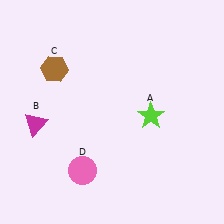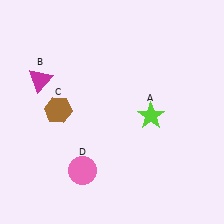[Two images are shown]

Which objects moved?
The objects that moved are: the magenta triangle (B), the brown hexagon (C).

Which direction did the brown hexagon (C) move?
The brown hexagon (C) moved down.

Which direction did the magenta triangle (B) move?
The magenta triangle (B) moved up.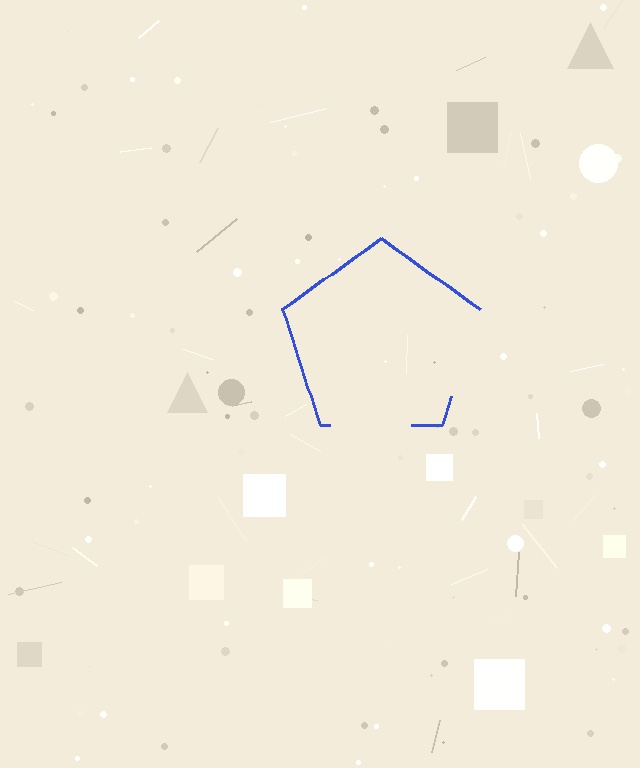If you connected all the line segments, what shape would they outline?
They would outline a pentagon.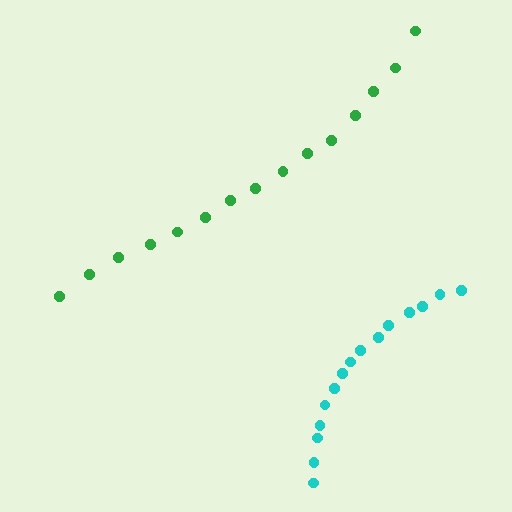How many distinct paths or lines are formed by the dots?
There are 2 distinct paths.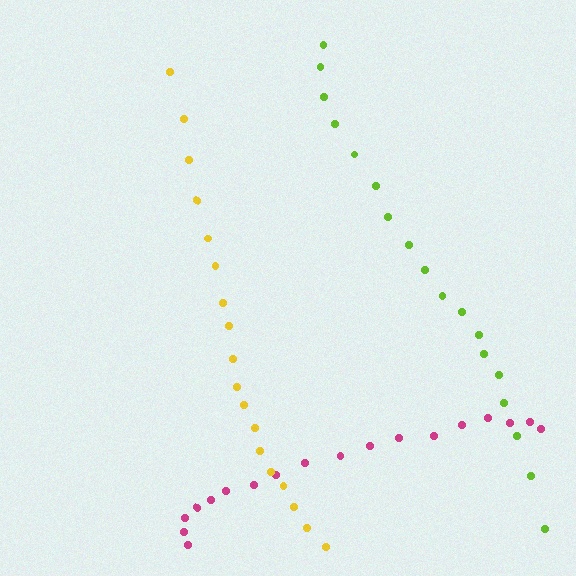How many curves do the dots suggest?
There are 3 distinct paths.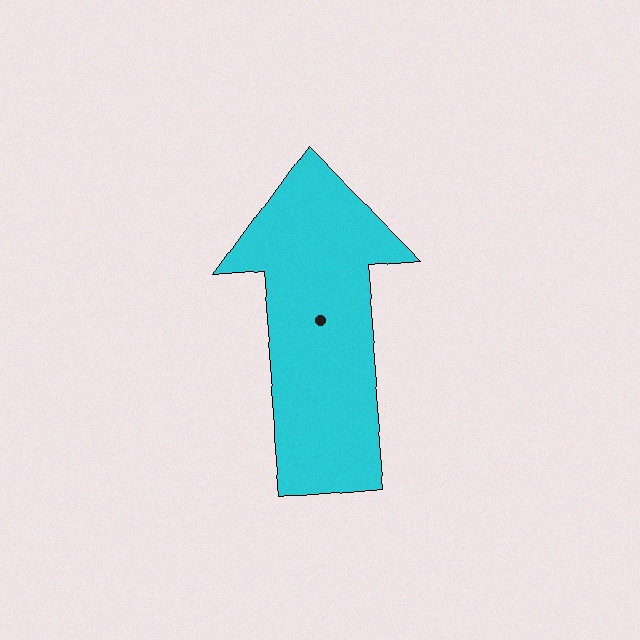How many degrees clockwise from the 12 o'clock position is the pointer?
Approximately 355 degrees.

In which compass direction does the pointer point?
North.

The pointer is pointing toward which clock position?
Roughly 12 o'clock.